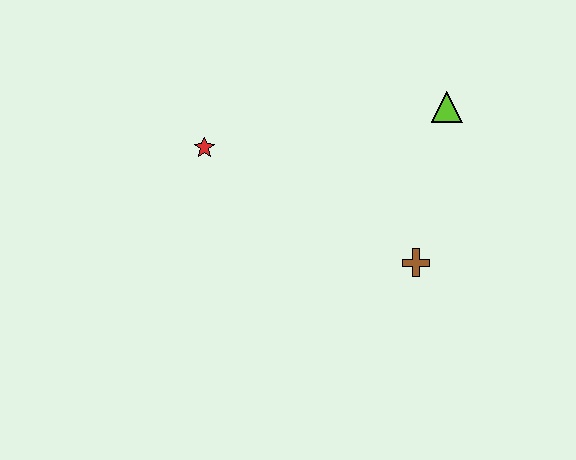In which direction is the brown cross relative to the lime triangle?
The brown cross is below the lime triangle.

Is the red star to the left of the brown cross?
Yes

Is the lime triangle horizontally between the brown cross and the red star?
No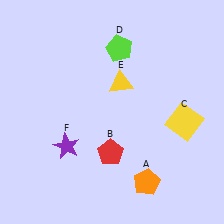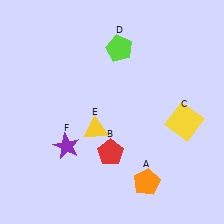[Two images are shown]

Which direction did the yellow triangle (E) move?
The yellow triangle (E) moved down.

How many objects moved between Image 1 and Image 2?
1 object moved between the two images.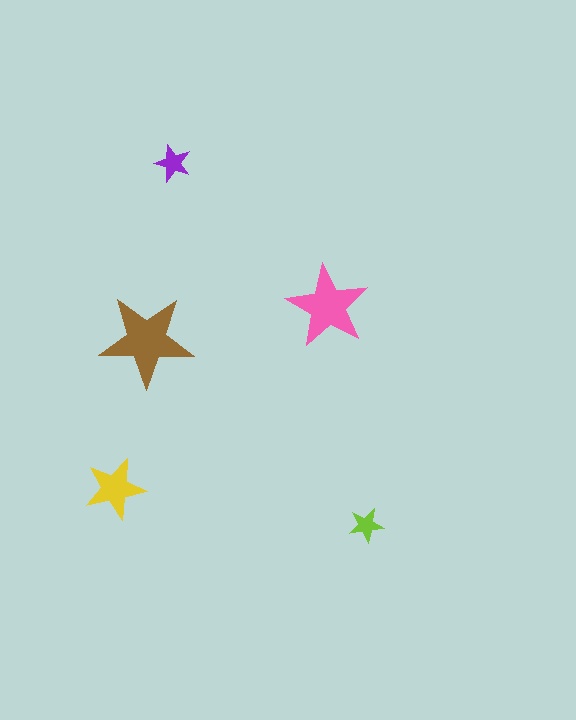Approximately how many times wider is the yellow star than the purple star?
About 1.5 times wider.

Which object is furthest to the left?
The yellow star is leftmost.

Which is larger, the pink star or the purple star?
The pink one.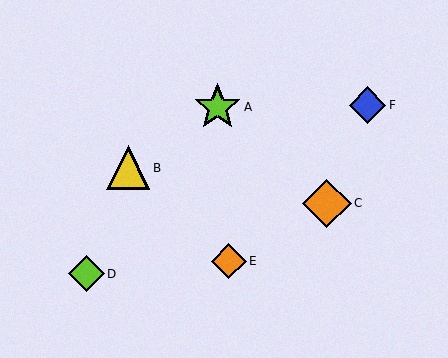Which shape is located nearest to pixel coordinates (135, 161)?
The yellow triangle (labeled B) at (128, 168) is nearest to that location.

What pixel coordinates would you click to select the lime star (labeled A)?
Click at (218, 107) to select the lime star A.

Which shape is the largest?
The orange diamond (labeled C) is the largest.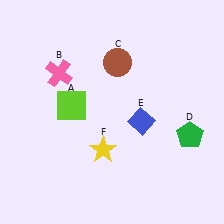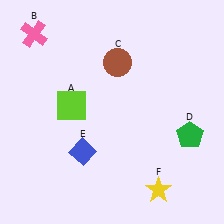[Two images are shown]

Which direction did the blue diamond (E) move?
The blue diamond (E) moved left.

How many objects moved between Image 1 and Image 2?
3 objects moved between the two images.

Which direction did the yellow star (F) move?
The yellow star (F) moved right.